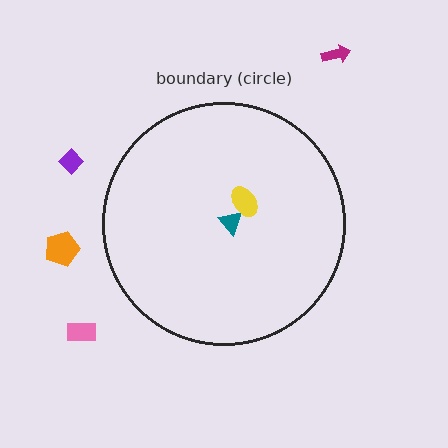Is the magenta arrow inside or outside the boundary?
Outside.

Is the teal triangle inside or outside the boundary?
Inside.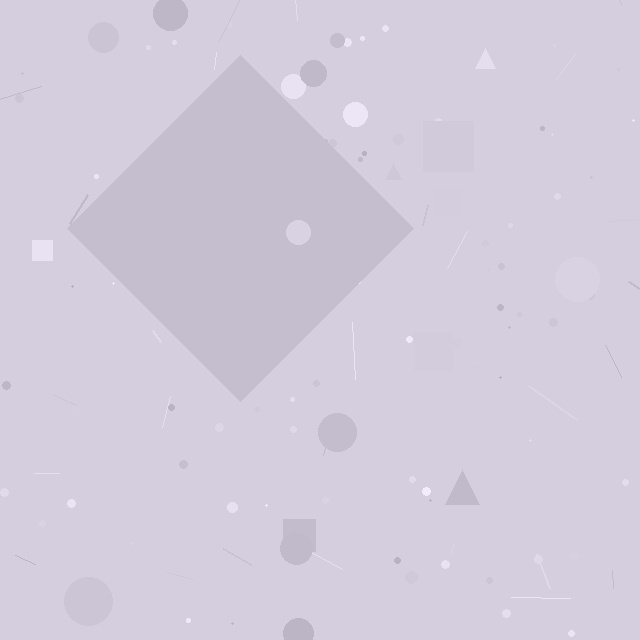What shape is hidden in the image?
A diamond is hidden in the image.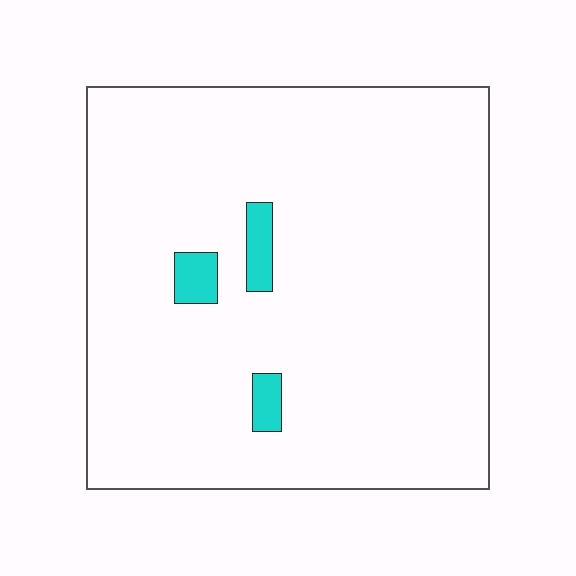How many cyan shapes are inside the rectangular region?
3.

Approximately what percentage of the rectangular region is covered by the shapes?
Approximately 5%.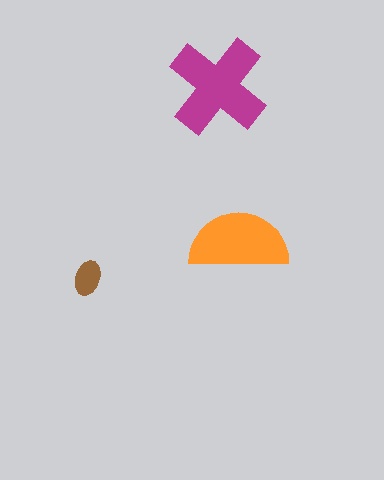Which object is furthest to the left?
The brown ellipse is leftmost.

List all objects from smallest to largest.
The brown ellipse, the orange semicircle, the magenta cross.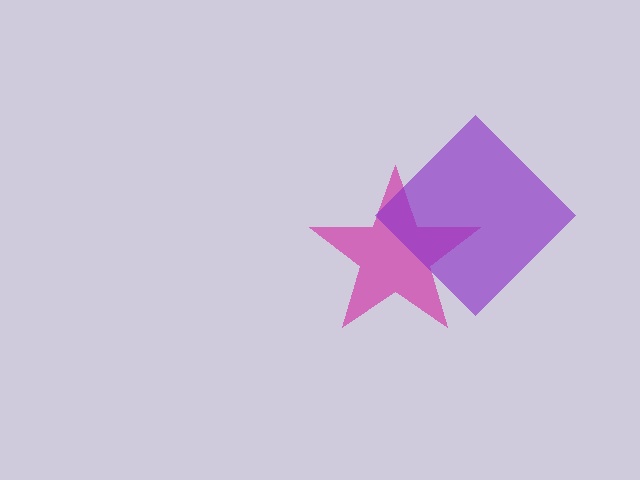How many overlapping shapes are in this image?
There are 2 overlapping shapes in the image.